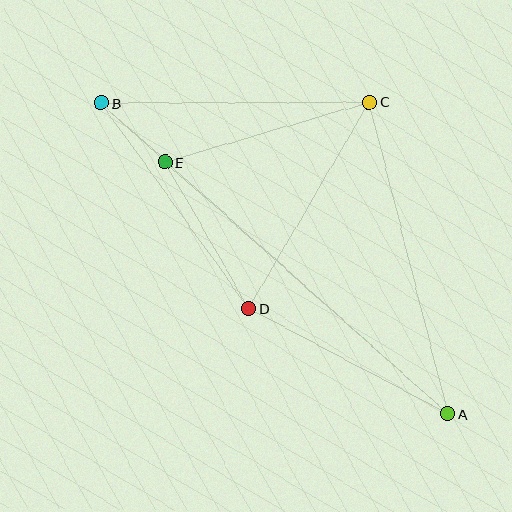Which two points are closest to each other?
Points B and E are closest to each other.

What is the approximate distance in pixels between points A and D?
The distance between A and D is approximately 225 pixels.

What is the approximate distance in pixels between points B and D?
The distance between B and D is approximately 253 pixels.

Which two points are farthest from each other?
Points A and B are farthest from each other.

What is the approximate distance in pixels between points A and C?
The distance between A and C is approximately 322 pixels.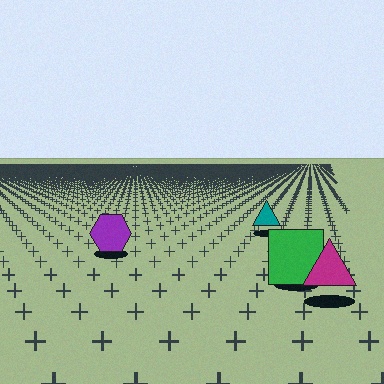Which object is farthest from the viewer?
The teal triangle is farthest from the viewer. It appears smaller and the ground texture around it is denser.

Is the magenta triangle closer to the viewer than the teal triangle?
Yes. The magenta triangle is closer — you can tell from the texture gradient: the ground texture is coarser near it.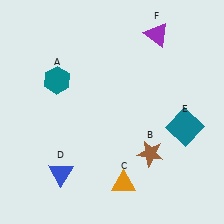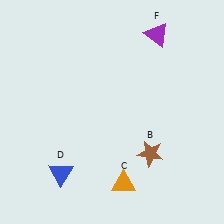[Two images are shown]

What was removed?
The teal hexagon (A), the teal square (E) were removed in Image 2.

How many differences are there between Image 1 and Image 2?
There are 2 differences between the two images.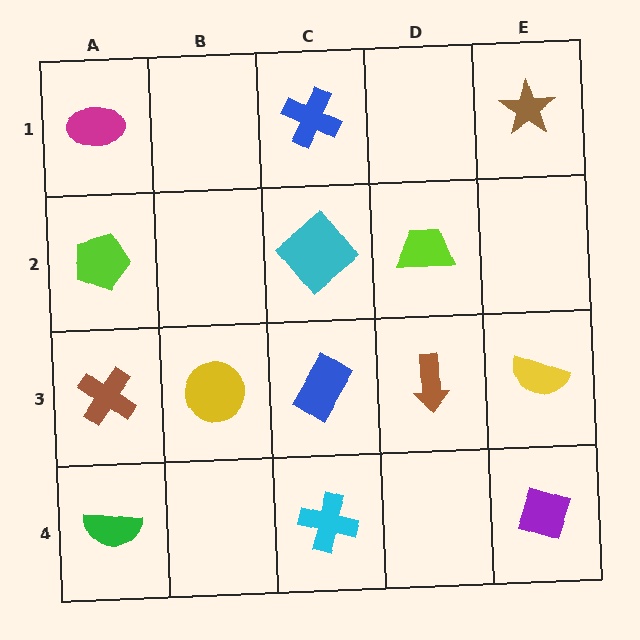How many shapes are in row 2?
3 shapes.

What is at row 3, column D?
A brown arrow.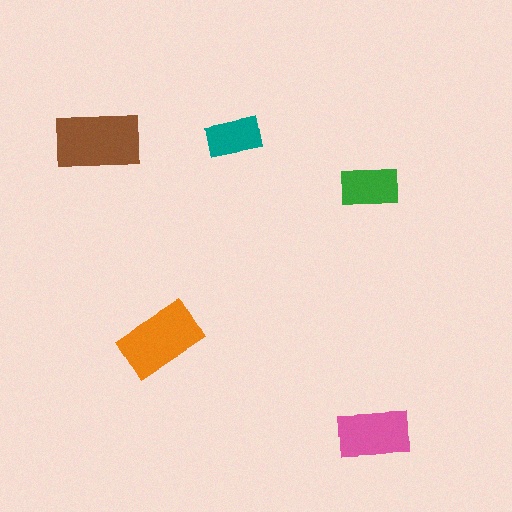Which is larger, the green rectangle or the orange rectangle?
The orange one.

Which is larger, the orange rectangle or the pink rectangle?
The orange one.